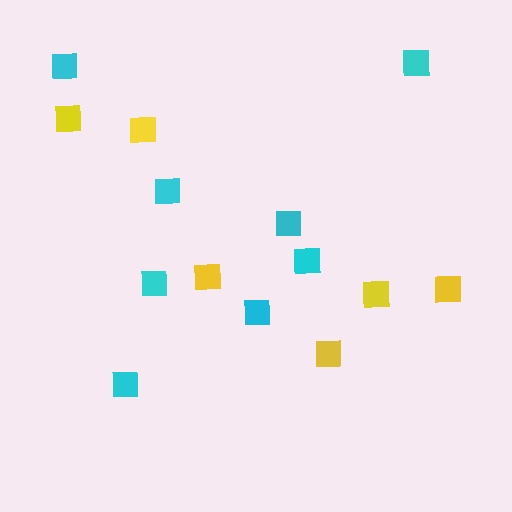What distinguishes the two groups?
There are 2 groups: one group of yellow squares (6) and one group of cyan squares (8).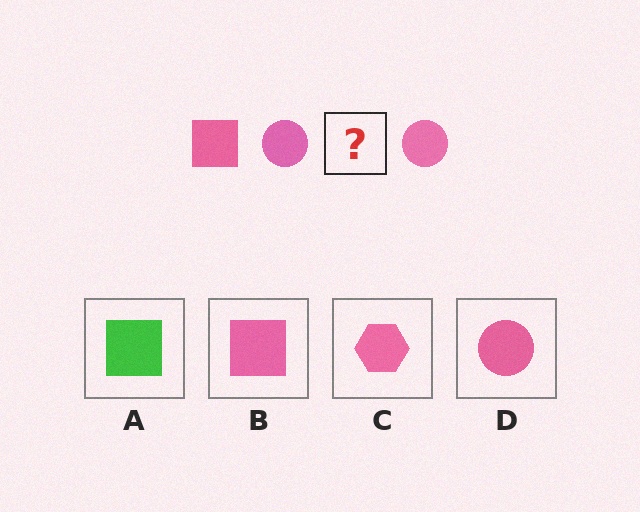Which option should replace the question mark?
Option B.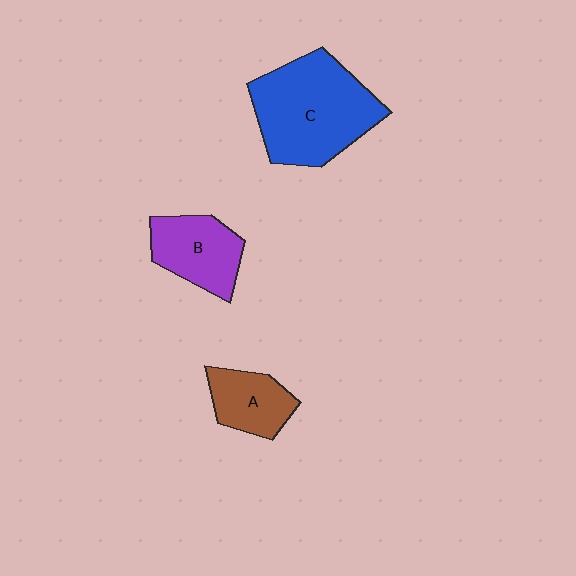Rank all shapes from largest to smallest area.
From largest to smallest: C (blue), B (purple), A (brown).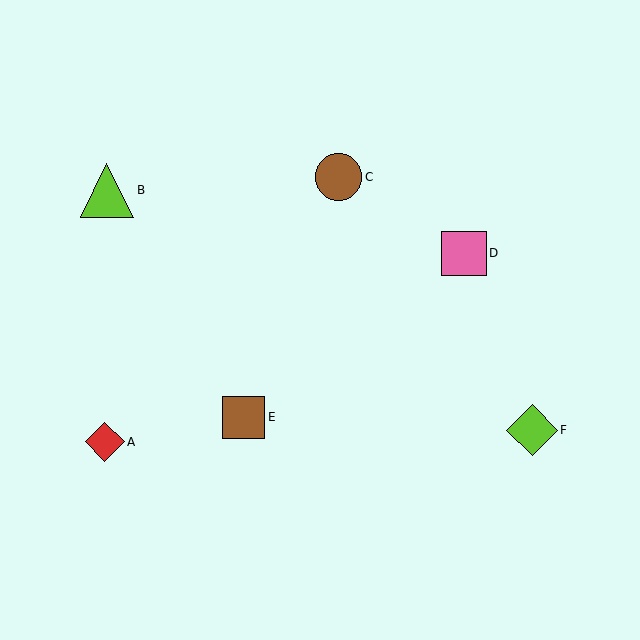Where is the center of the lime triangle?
The center of the lime triangle is at (107, 190).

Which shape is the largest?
The lime triangle (labeled B) is the largest.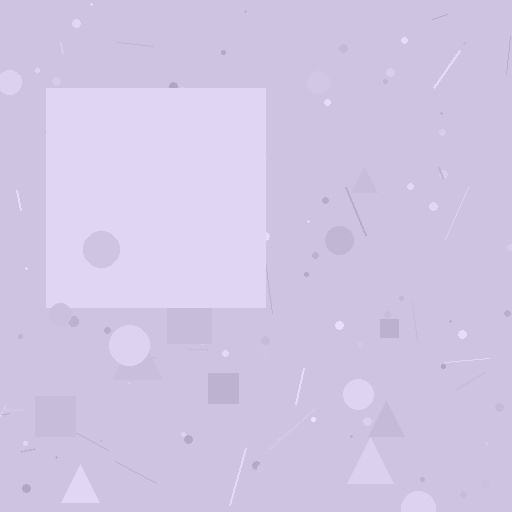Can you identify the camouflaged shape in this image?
The camouflaged shape is a square.